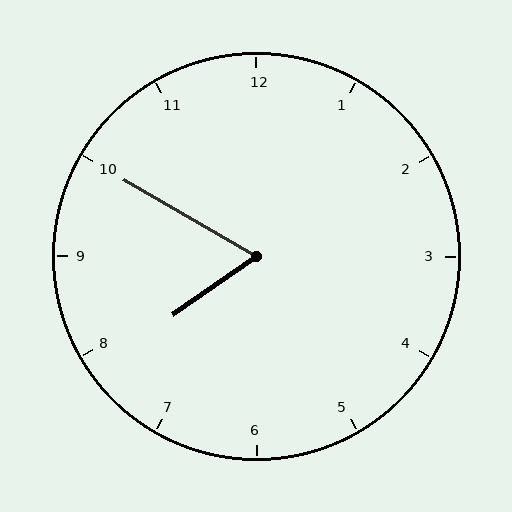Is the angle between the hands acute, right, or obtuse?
It is acute.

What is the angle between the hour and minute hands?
Approximately 65 degrees.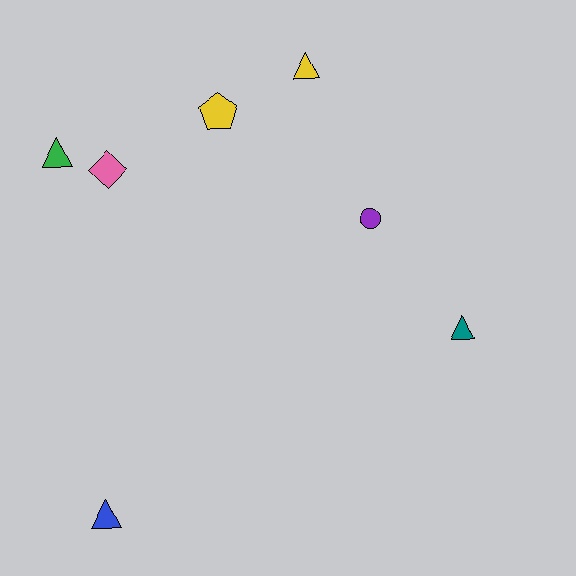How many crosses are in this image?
There are no crosses.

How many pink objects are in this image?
There is 1 pink object.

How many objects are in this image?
There are 7 objects.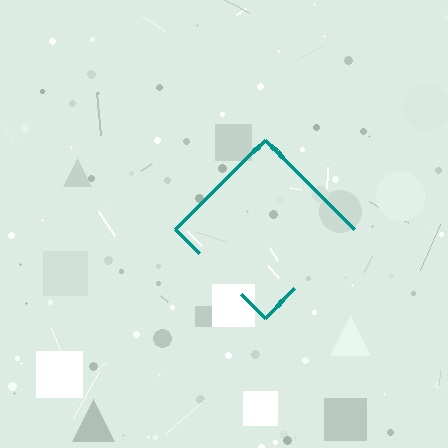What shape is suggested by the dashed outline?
The dashed outline suggests a diamond.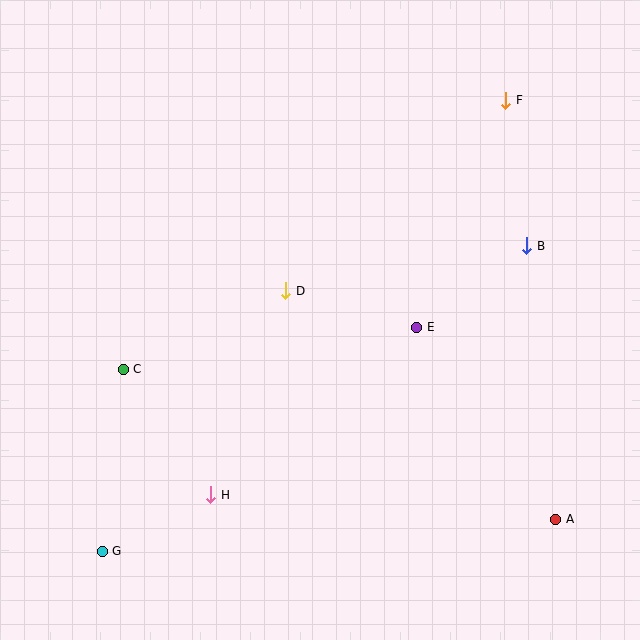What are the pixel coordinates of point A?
Point A is at (556, 519).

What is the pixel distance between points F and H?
The distance between F and H is 493 pixels.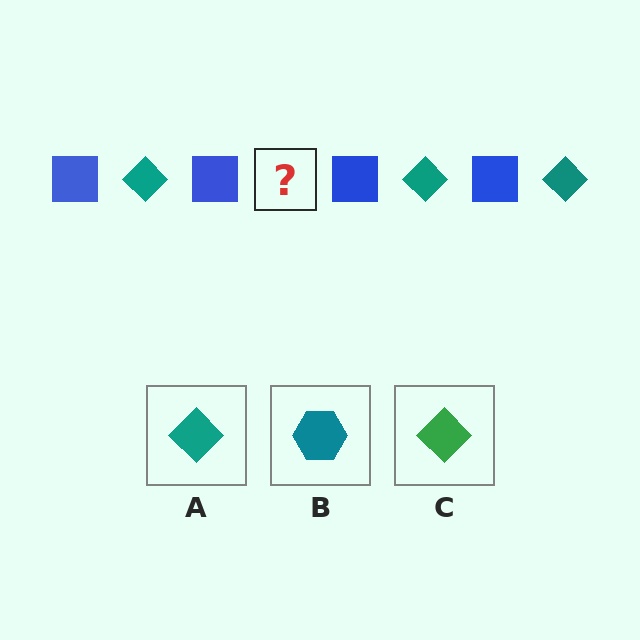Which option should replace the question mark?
Option A.